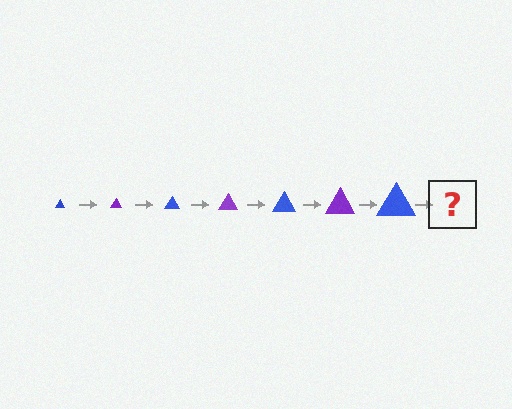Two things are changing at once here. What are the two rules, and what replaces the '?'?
The two rules are that the triangle grows larger each step and the color cycles through blue and purple. The '?' should be a purple triangle, larger than the previous one.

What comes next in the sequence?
The next element should be a purple triangle, larger than the previous one.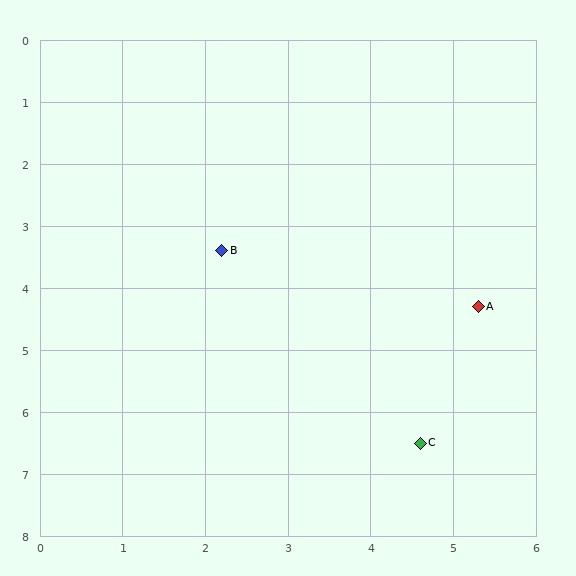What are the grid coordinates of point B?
Point B is at approximately (2.2, 3.4).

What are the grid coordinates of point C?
Point C is at approximately (4.6, 6.5).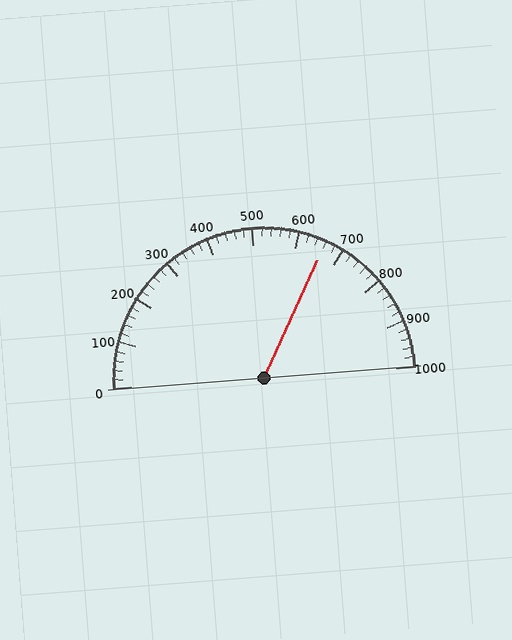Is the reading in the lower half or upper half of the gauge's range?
The reading is in the upper half of the range (0 to 1000).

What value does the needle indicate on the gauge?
The needle indicates approximately 660.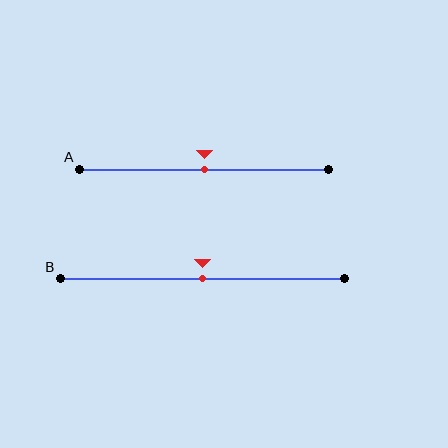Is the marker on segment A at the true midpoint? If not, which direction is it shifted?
Yes, the marker on segment A is at the true midpoint.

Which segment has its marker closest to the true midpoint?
Segment A has its marker closest to the true midpoint.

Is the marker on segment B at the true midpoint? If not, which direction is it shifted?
Yes, the marker on segment B is at the true midpoint.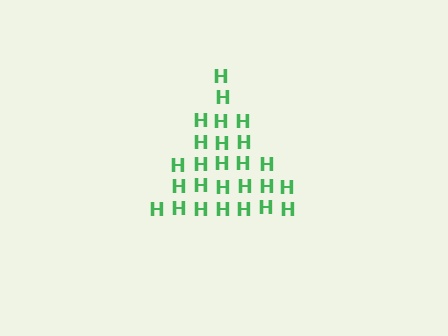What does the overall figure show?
The overall figure shows a triangle.